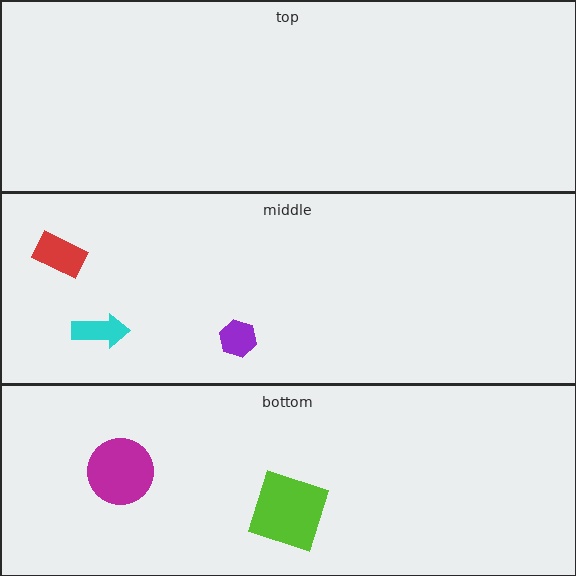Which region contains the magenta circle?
The bottom region.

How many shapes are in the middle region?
3.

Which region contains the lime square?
The bottom region.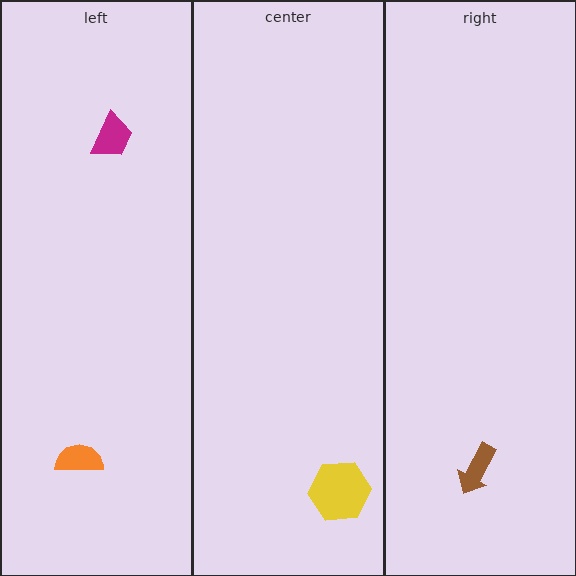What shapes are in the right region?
The brown arrow.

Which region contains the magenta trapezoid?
The left region.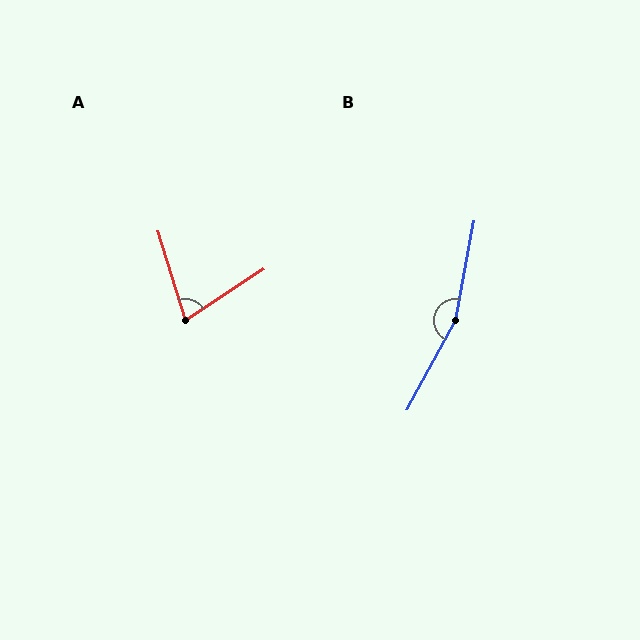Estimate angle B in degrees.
Approximately 162 degrees.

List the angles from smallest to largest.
A (74°), B (162°).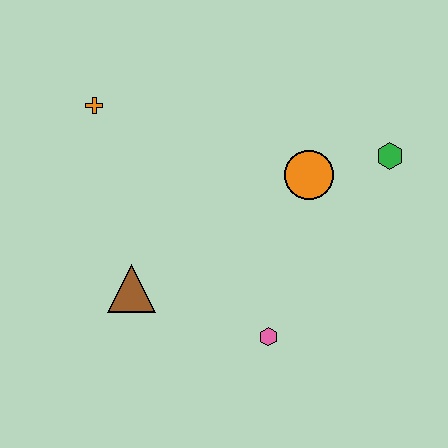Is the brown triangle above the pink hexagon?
Yes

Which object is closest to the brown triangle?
The pink hexagon is closest to the brown triangle.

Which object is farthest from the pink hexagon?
The orange cross is farthest from the pink hexagon.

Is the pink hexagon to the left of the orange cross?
No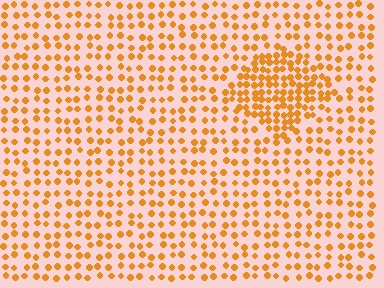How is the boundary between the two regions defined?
The boundary is defined by a change in element density (approximately 2.0x ratio). All elements are the same color, size, and shape.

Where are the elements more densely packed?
The elements are more densely packed inside the diamond boundary.